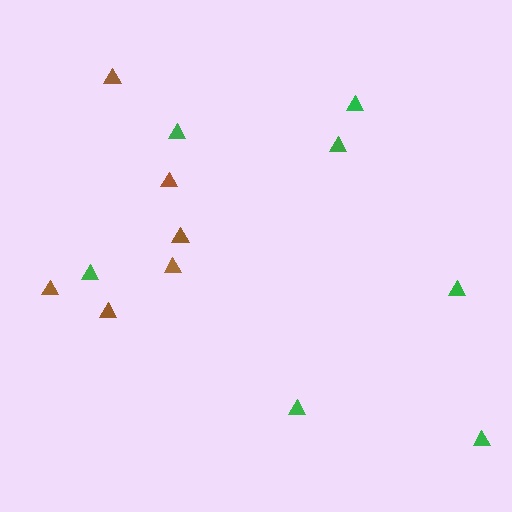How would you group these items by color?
There are 2 groups: one group of brown triangles (6) and one group of green triangles (7).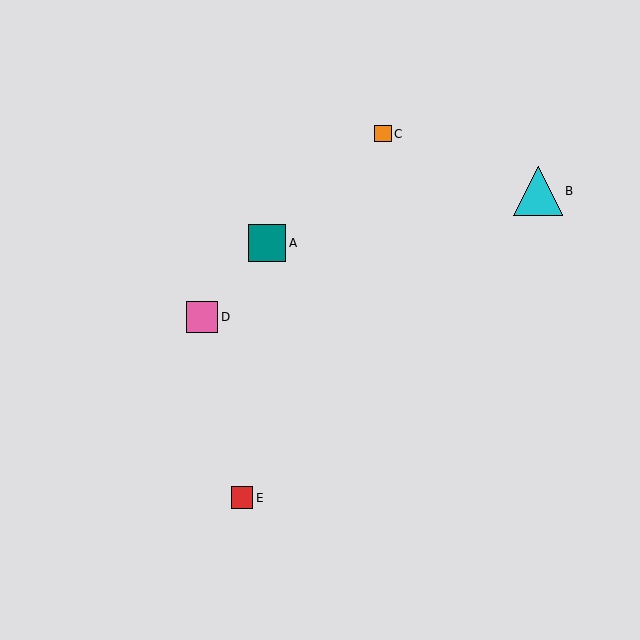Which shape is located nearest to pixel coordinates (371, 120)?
The orange square (labeled C) at (383, 134) is nearest to that location.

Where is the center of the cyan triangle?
The center of the cyan triangle is at (538, 191).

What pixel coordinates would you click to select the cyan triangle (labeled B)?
Click at (538, 191) to select the cyan triangle B.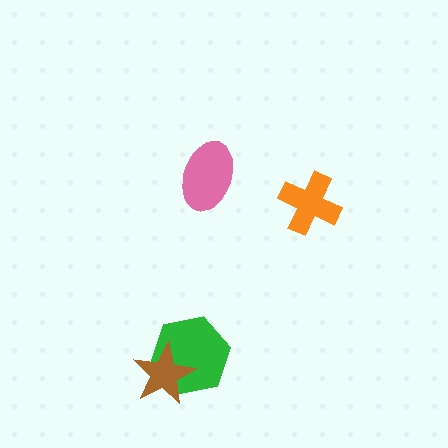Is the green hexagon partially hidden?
Yes, it is partially covered by another shape.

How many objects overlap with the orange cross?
0 objects overlap with the orange cross.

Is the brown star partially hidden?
No, no other shape covers it.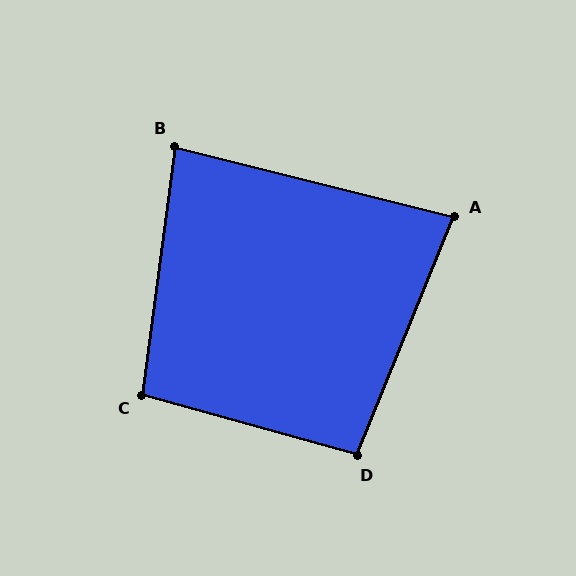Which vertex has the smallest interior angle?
A, at approximately 82 degrees.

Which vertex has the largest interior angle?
C, at approximately 98 degrees.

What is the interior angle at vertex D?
Approximately 97 degrees (obtuse).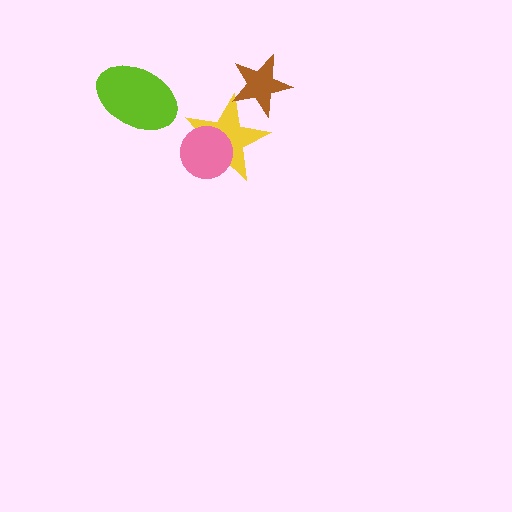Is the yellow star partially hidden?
Yes, it is partially covered by another shape.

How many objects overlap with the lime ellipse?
0 objects overlap with the lime ellipse.